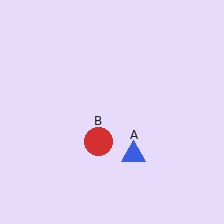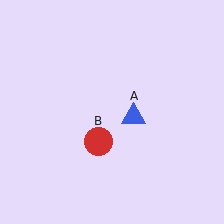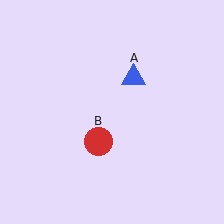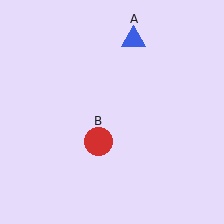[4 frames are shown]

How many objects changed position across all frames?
1 object changed position: blue triangle (object A).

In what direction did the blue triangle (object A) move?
The blue triangle (object A) moved up.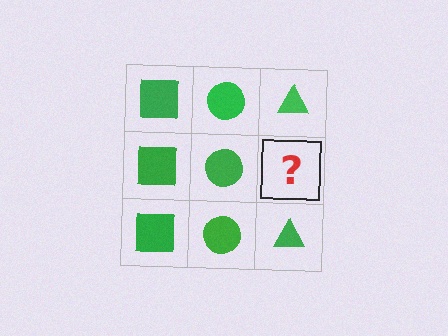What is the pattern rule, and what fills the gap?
The rule is that each column has a consistent shape. The gap should be filled with a green triangle.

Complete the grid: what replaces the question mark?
The question mark should be replaced with a green triangle.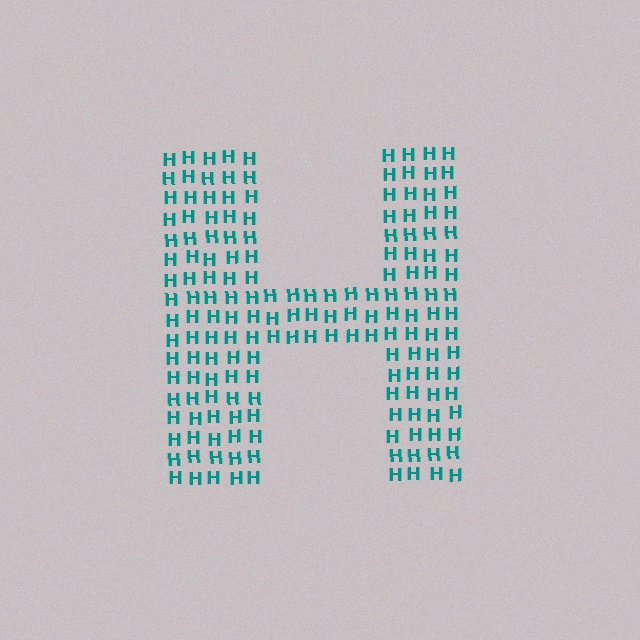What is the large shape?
The large shape is the letter H.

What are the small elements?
The small elements are letter H's.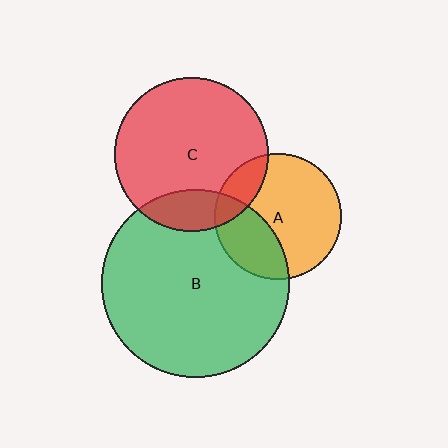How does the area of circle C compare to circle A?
Approximately 1.5 times.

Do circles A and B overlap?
Yes.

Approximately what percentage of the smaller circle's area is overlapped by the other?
Approximately 30%.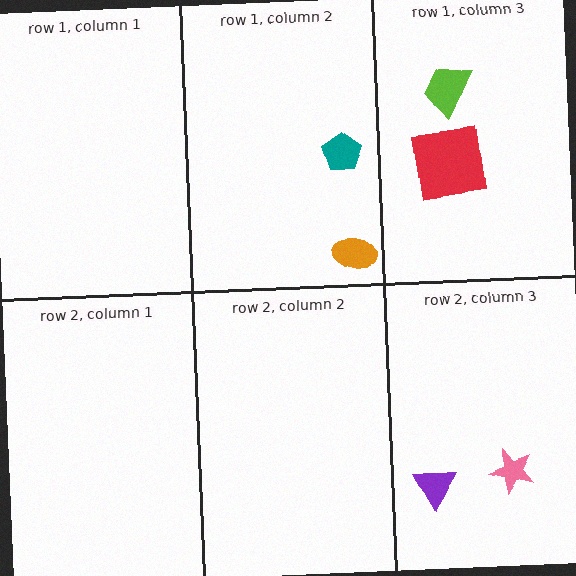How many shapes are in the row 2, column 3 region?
2.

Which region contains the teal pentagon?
The row 1, column 2 region.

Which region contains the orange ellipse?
The row 1, column 2 region.